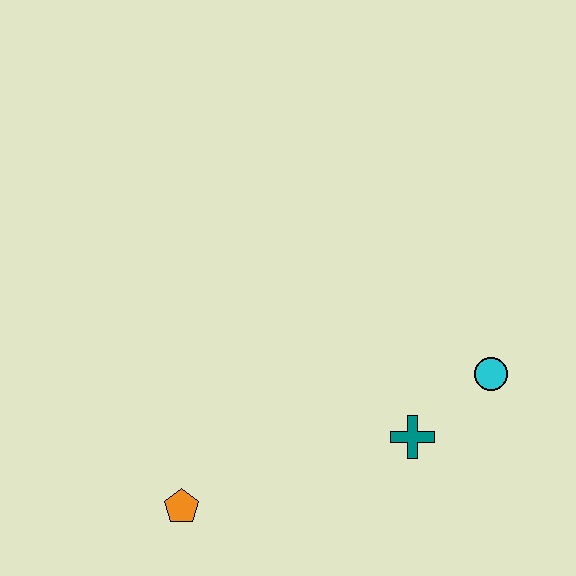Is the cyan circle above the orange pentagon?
Yes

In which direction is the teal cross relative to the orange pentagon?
The teal cross is to the right of the orange pentagon.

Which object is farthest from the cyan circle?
The orange pentagon is farthest from the cyan circle.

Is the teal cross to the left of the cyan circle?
Yes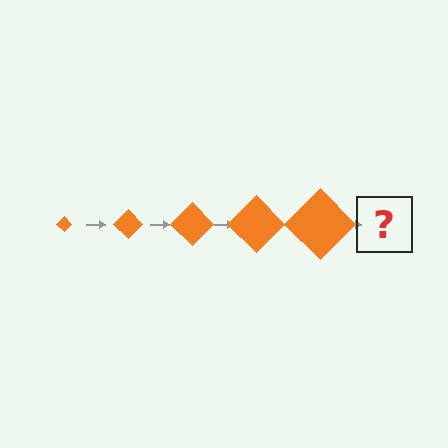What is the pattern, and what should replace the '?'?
The pattern is that the diamond gets progressively larger each step. The '?' should be an orange diamond, larger than the previous one.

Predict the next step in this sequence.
The next step is an orange diamond, larger than the previous one.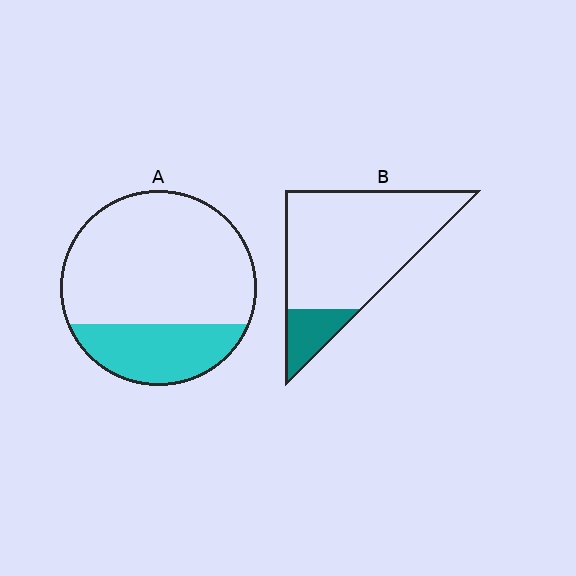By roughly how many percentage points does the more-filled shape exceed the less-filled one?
By roughly 10 percentage points (A over B).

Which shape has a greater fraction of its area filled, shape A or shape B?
Shape A.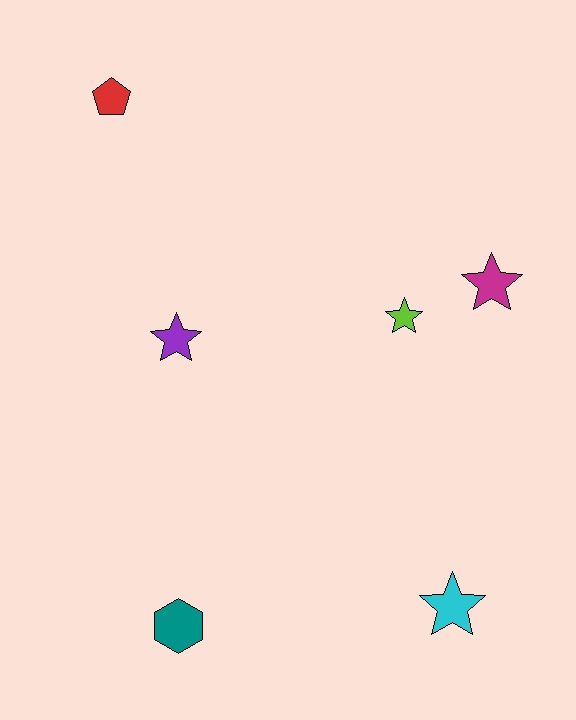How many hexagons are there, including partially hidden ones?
There is 1 hexagon.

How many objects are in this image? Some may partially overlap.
There are 6 objects.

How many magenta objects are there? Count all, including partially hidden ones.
There is 1 magenta object.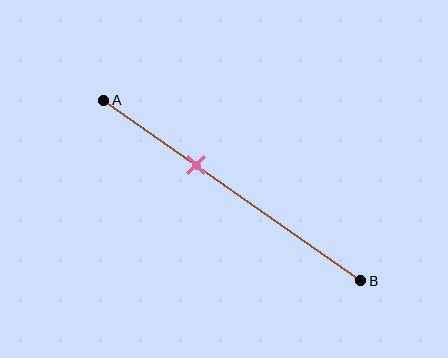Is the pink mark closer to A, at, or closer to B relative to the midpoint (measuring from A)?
The pink mark is closer to point A than the midpoint of segment AB.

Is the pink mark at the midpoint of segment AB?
No, the mark is at about 35% from A, not at the 50% midpoint.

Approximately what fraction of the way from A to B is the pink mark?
The pink mark is approximately 35% of the way from A to B.